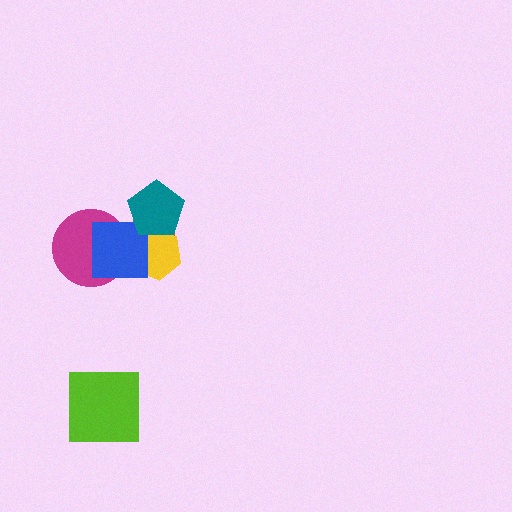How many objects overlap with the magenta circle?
1 object overlaps with the magenta circle.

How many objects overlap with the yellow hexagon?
3 objects overlap with the yellow hexagon.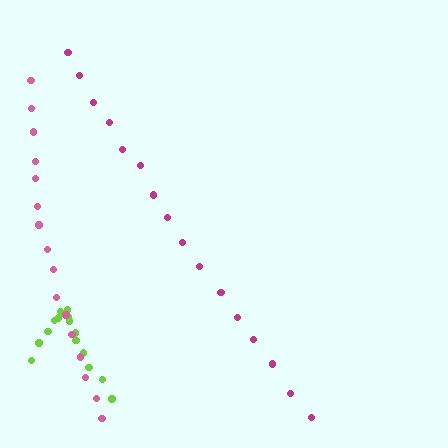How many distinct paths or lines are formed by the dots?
There are 3 distinct paths.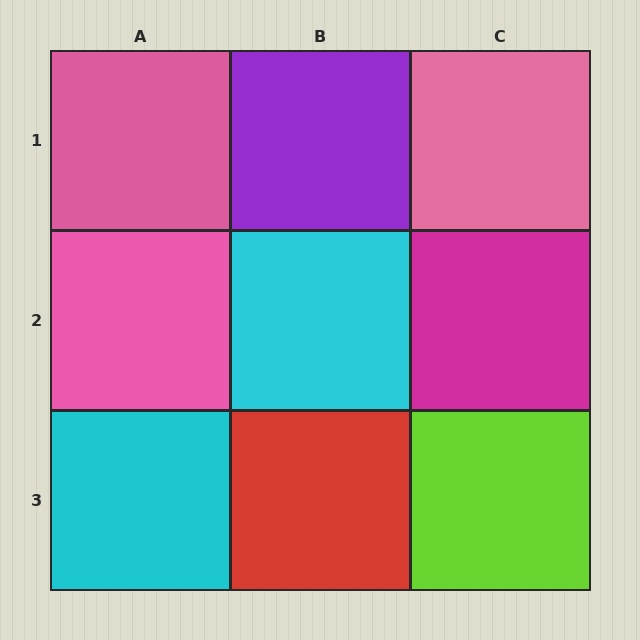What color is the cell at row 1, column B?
Purple.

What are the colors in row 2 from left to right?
Pink, cyan, magenta.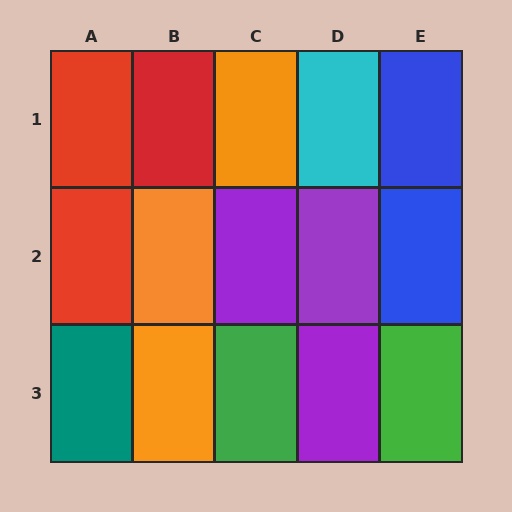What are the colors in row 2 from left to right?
Red, orange, purple, purple, blue.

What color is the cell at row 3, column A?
Teal.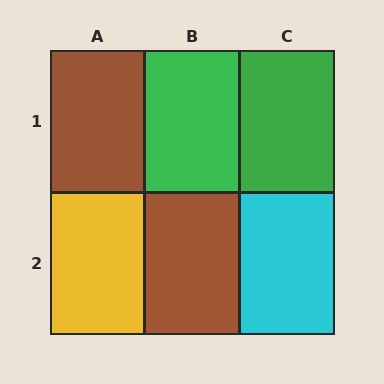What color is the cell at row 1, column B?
Green.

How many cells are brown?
2 cells are brown.